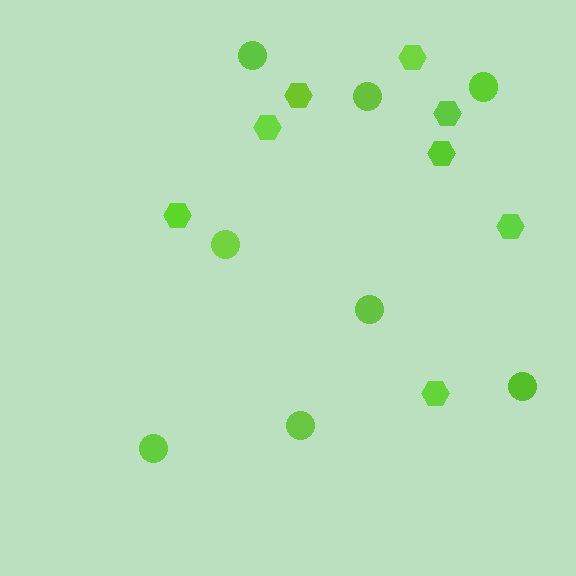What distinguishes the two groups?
There are 2 groups: one group of circles (8) and one group of hexagons (8).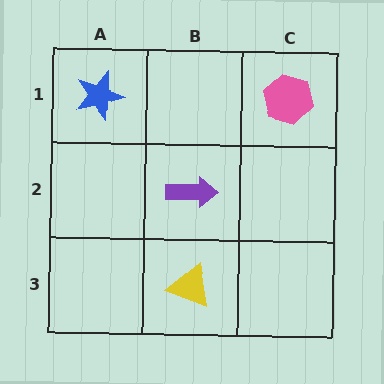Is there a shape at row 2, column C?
No, that cell is empty.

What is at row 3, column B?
A yellow triangle.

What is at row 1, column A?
A blue star.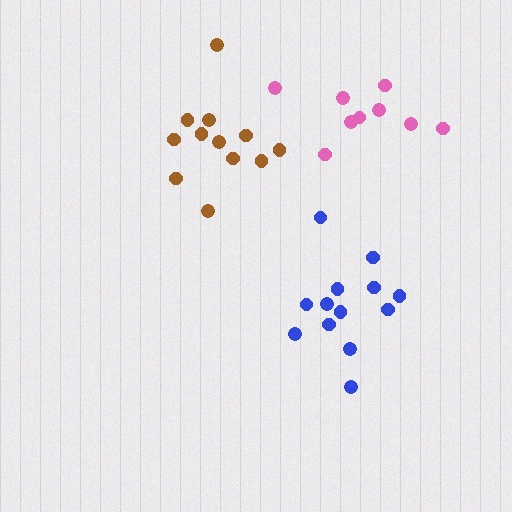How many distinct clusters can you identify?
There are 3 distinct clusters.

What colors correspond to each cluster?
The clusters are colored: brown, pink, blue.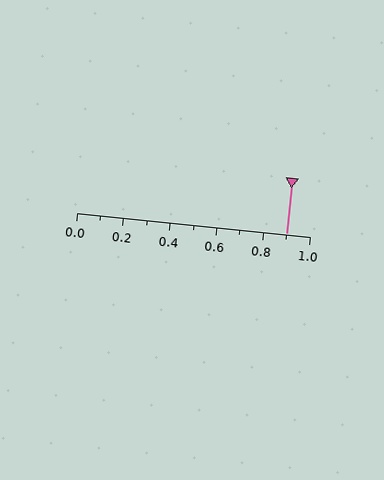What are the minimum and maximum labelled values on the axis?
The axis runs from 0.0 to 1.0.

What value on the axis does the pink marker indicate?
The marker indicates approximately 0.9.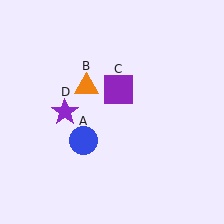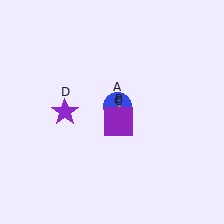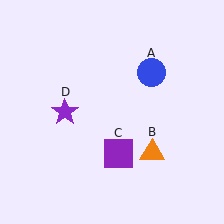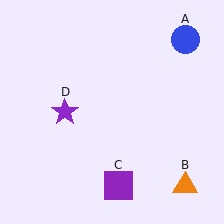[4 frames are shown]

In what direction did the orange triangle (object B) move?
The orange triangle (object B) moved down and to the right.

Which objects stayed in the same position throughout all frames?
Purple star (object D) remained stationary.